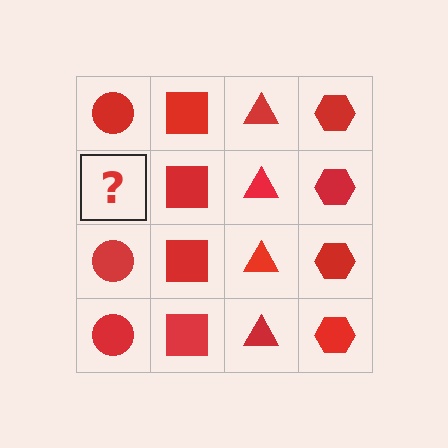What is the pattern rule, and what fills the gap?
The rule is that each column has a consistent shape. The gap should be filled with a red circle.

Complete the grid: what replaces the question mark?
The question mark should be replaced with a red circle.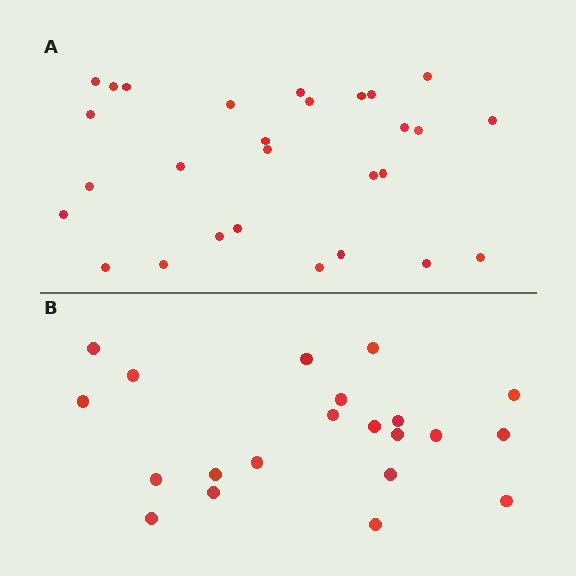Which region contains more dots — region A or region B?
Region A (the top region) has more dots.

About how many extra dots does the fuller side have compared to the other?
Region A has roughly 8 or so more dots than region B.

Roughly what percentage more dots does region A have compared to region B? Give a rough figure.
About 35% more.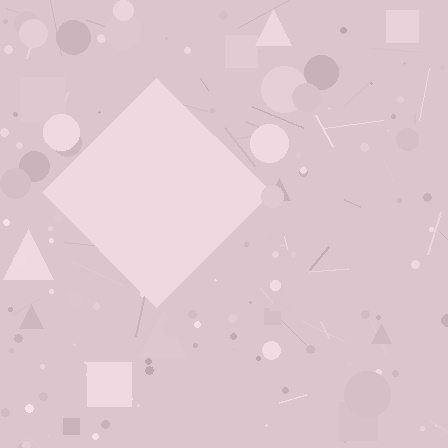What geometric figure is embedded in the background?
A diamond is embedded in the background.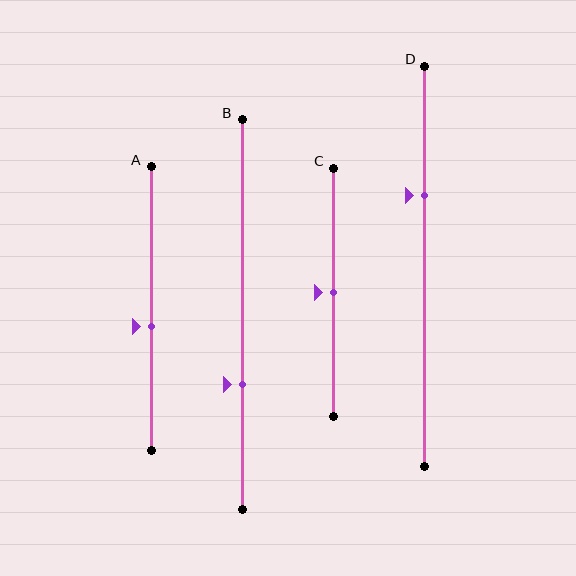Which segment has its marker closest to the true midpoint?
Segment C has its marker closest to the true midpoint.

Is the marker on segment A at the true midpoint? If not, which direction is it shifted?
No, the marker on segment A is shifted downward by about 6% of the segment length.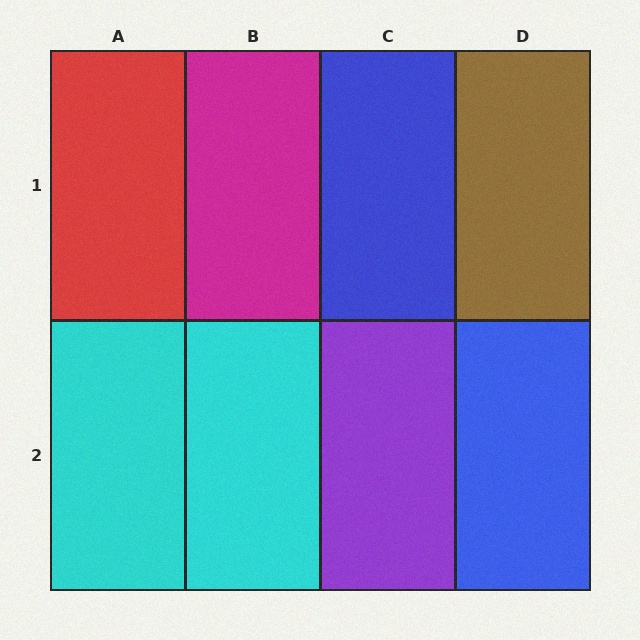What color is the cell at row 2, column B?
Cyan.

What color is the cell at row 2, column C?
Purple.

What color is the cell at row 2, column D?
Blue.